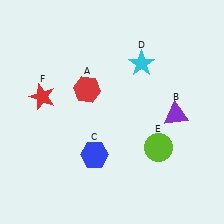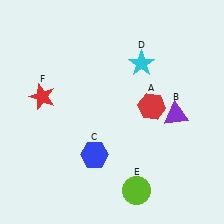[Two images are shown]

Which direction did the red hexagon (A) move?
The red hexagon (A) moved right.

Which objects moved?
The objects that moved are: the red hexagon (A), the lime circle (E).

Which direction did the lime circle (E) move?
The lime circle (E) moved down.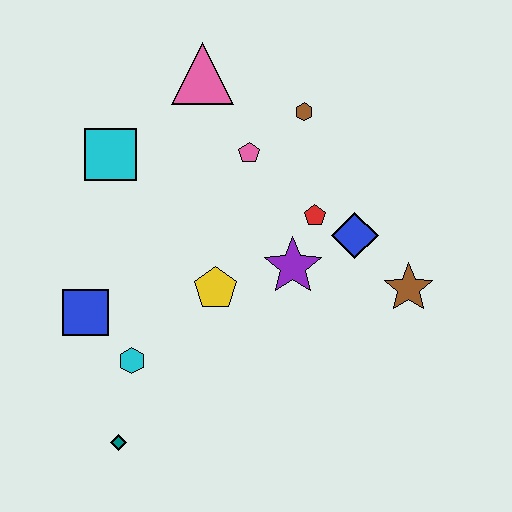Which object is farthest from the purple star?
The teal diamond is farthest from the purple star.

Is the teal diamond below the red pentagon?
Yes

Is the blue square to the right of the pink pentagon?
No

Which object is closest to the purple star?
The red pentagon is closest to the purple star.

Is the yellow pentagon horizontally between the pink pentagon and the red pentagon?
No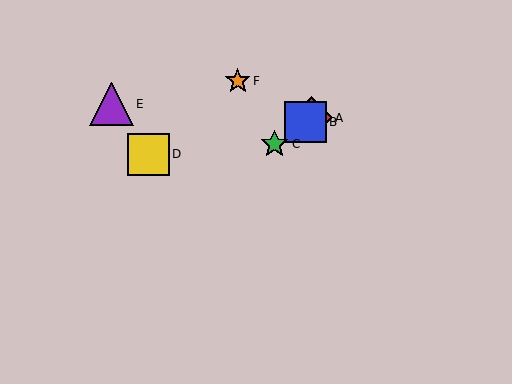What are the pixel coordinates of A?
Object A is at (311, 118).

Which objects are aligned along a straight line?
Objects A, B, C are aligned along a straight line.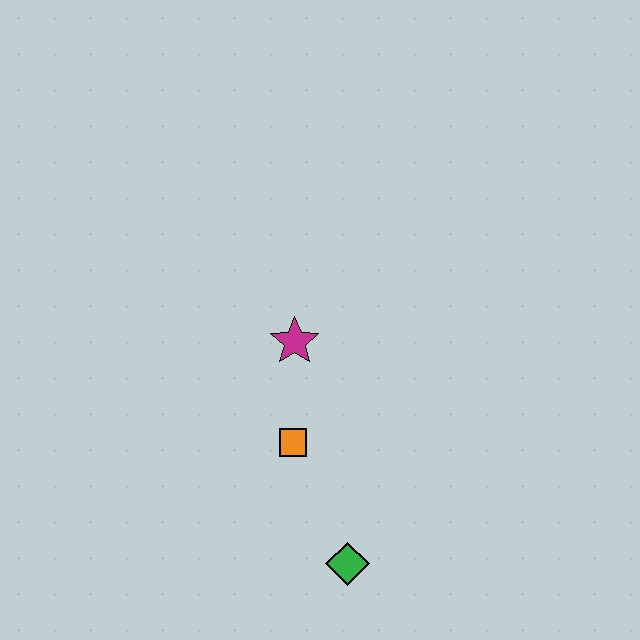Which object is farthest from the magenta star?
The green diamond is farthest from the magenta star.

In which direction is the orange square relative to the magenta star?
The orange square is below the magenta star.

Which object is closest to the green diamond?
The orange square is closest to the green diamond.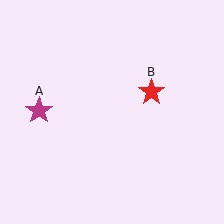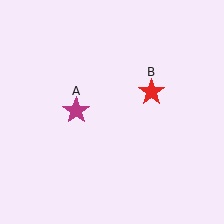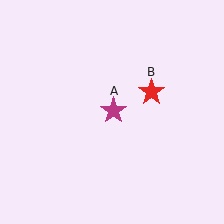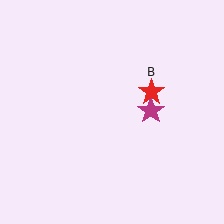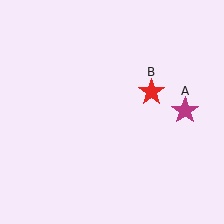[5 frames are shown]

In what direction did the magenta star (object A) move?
The magenta star (object A) moved right.